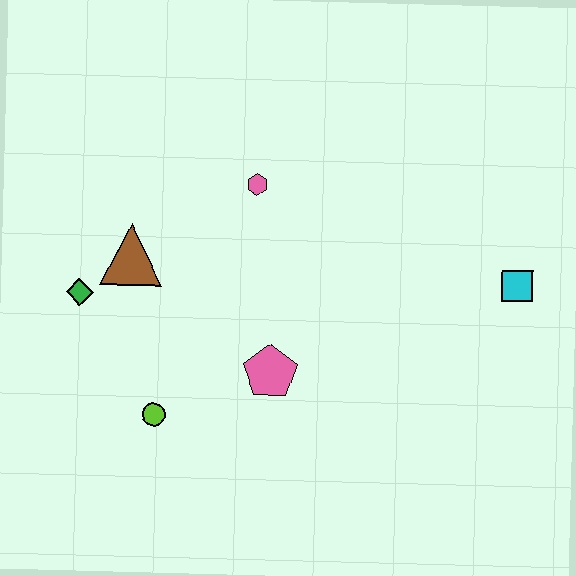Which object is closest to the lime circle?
The pink pentagon is closest to the lime circle.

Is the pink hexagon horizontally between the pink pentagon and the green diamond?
Yes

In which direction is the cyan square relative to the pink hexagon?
The cyan square is to the right of the pink hexagon.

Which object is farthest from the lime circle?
The cyan square is farthest from the lime circle.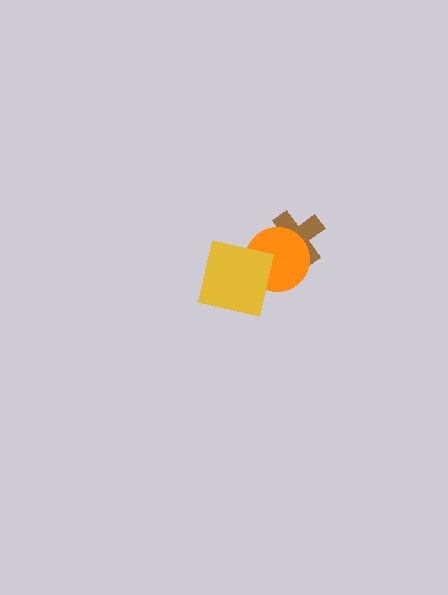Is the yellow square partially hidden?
No, no other shape covers it.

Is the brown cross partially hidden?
Yes, it is partially covered by another shape.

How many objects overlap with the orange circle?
2 objects overlap with the orange circle.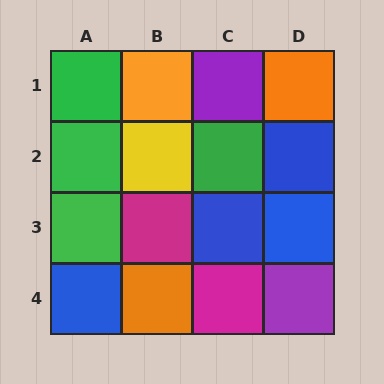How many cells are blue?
4 cells are blue.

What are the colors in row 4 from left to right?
Blue, orange, magenta, purple.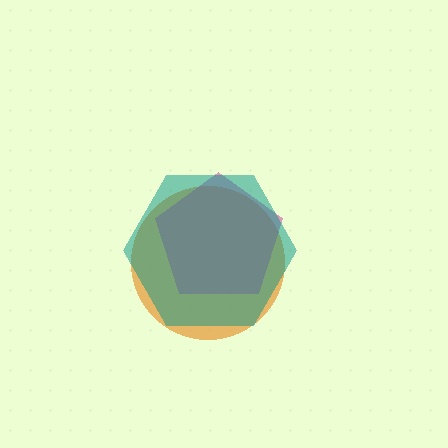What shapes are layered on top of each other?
The layered shapes are: an orange circle, a magenta pentagon, a teal hexagon.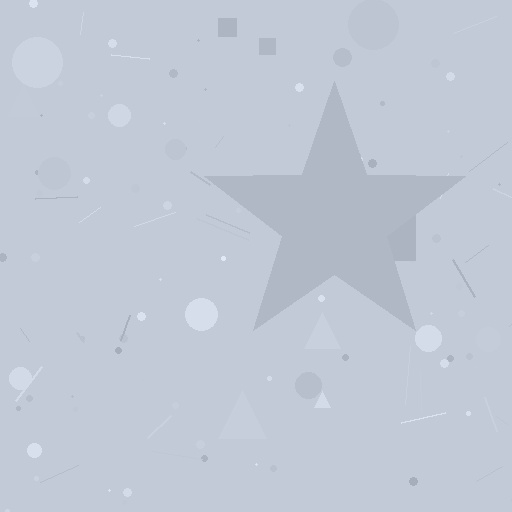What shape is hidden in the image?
A star is hidden in the image.